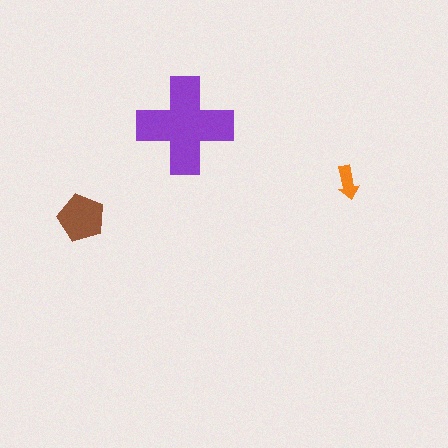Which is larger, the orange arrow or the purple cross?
The purple cross.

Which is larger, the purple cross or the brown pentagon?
The purple cross.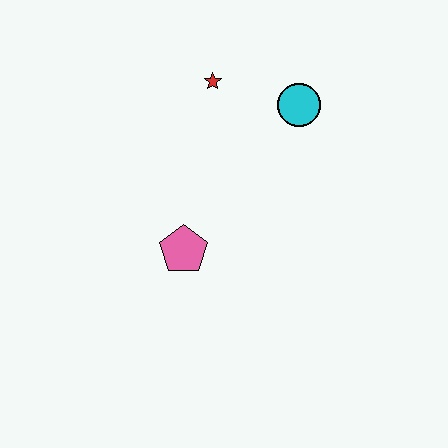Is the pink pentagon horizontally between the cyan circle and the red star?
No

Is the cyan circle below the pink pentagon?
No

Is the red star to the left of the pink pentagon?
No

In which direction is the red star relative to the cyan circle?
The red star is to the left of the cyan circle.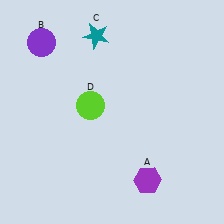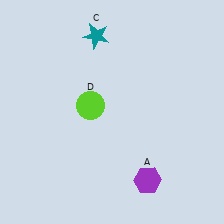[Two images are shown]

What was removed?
The purple circle (B) was removed in Image 2.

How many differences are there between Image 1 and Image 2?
There is 1 difference between the two images.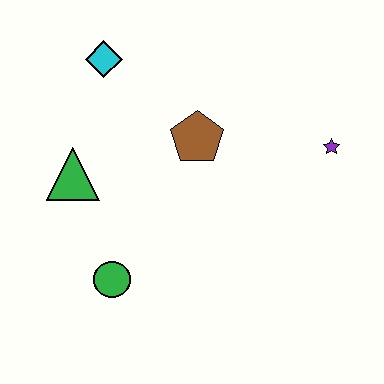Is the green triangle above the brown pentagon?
No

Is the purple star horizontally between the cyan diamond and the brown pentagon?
No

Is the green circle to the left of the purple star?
Yes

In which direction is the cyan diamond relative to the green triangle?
The cyan diamond is above the green triangle.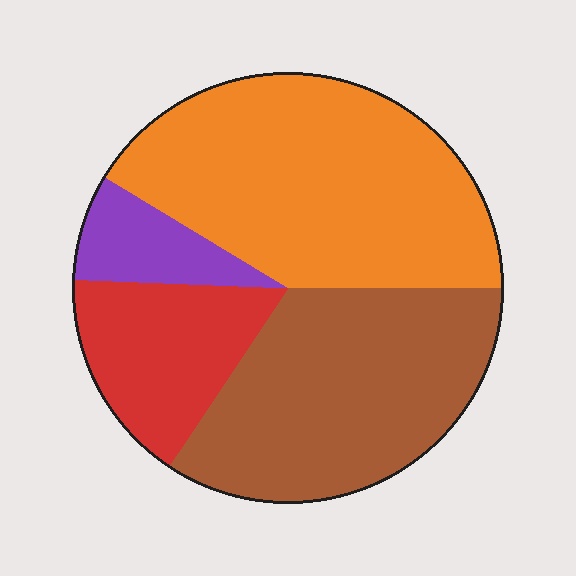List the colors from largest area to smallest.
From largest to smallest: orange, brown, red, purple.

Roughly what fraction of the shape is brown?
Brown takes up about one third (1/3) of the shape.